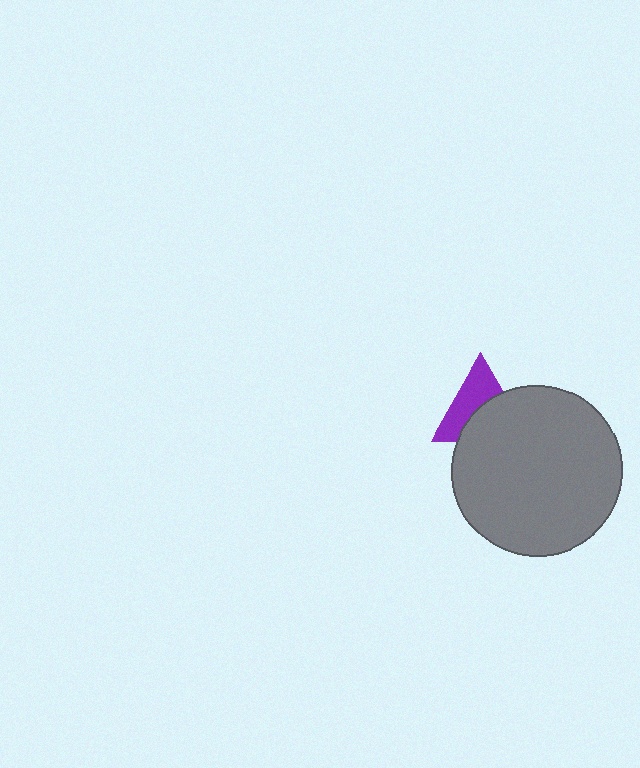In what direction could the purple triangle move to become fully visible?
The purple triangle could move up. That would shift it out from behind the gray circle entirely.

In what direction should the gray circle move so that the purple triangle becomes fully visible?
The gray circle should move down. That is the shortest direction to clear the overlap and leave the purple triangle fully visible.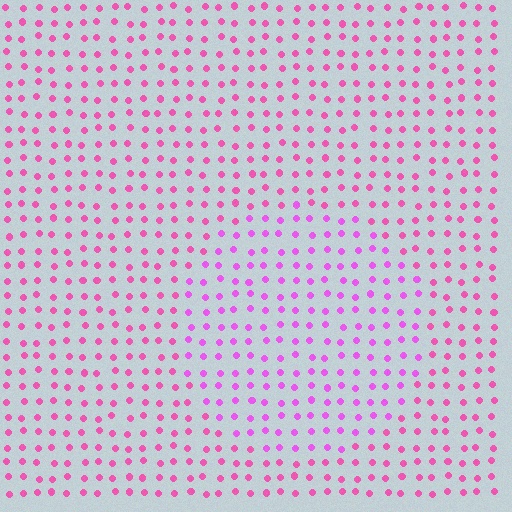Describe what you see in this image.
The image is filled with small pink elements in a uniform arrangement. A circle-shaped region is visible where the elements are tinted to a slightly different hue, forming a subtle color boundary.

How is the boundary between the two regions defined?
The boundary is defined purely by a slight shift in hue (about 25 degrees). Spacing, size, and orientation are identical on both sides.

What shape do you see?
I see a circle.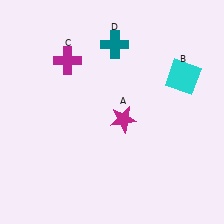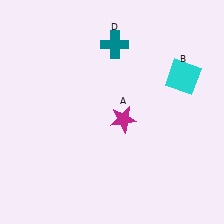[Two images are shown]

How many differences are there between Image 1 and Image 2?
There is 1 difference between the two images.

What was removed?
The magenta cross (C) was removed in Image 2.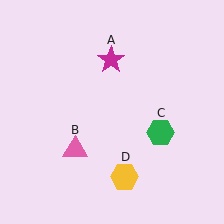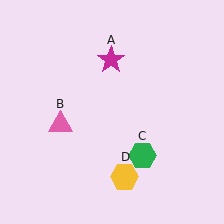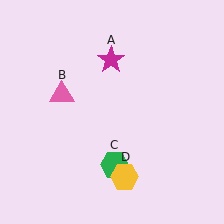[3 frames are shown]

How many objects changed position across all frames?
2 objects changed position: pink triangle (object B), green hexagon (object C).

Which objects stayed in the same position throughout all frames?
Magenta star (object A) and yellow hexagon (object D) remained stationary.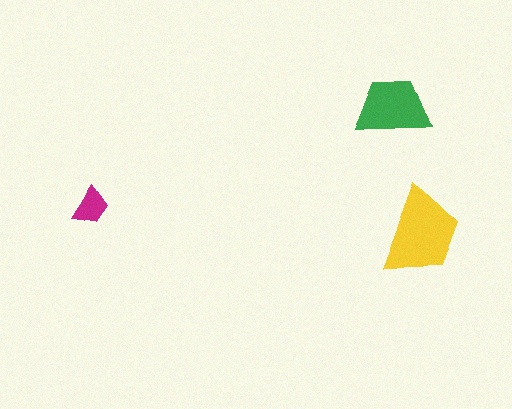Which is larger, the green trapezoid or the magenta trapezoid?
The green one.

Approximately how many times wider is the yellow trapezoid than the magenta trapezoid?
About 2.5 times wider.